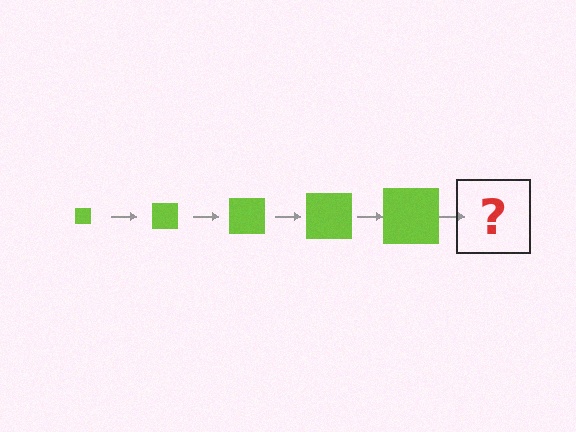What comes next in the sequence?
The next element should be a lime square, larger than the previous one.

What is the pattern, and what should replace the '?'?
The pattern is that the square gets progressively larger each step. The '?' should be a lime square, larger than the previous one.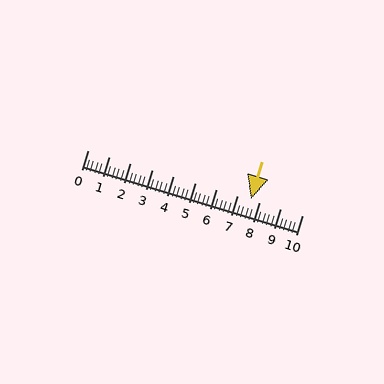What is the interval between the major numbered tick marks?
The major tick marks are spaced 1 units apart.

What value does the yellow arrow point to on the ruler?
The yellow arrow points to approximately 7.6.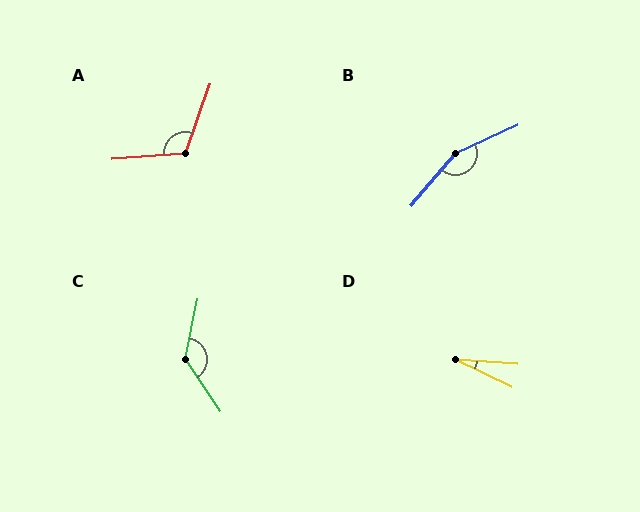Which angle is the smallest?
D, at approximately 22 degrees.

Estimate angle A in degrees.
Approximately 114 degrees.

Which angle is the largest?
B, at approximately 155 degrees.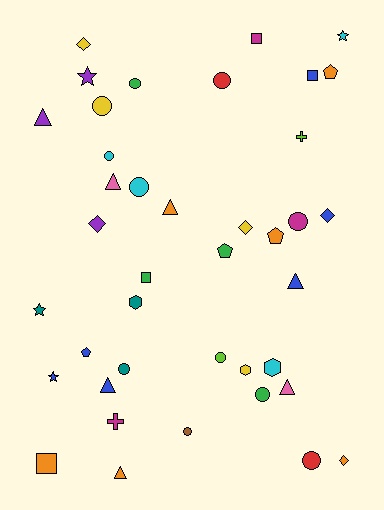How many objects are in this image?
There are 40 objects.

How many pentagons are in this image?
There are 4 pentagons.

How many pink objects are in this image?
There are 2 pink objects.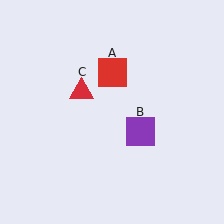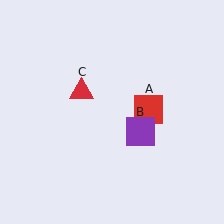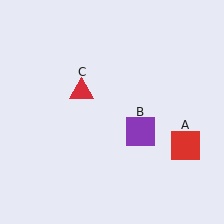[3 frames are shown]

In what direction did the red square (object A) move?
The red square (object A) moved down and to the right.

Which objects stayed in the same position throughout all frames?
Purple square (object B) and red triangle (object C) remained stationary.